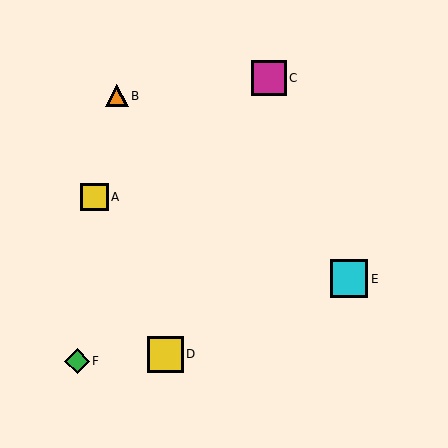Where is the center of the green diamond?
The center of the green diamond is at (77, 361).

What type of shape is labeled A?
Shape A is a yellow square.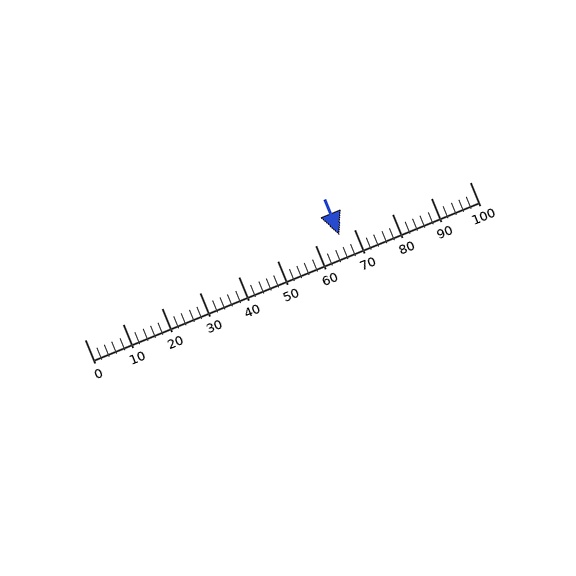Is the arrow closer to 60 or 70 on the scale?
The arrow is closer to 70.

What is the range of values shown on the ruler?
The ruler shows values from 0 to 100.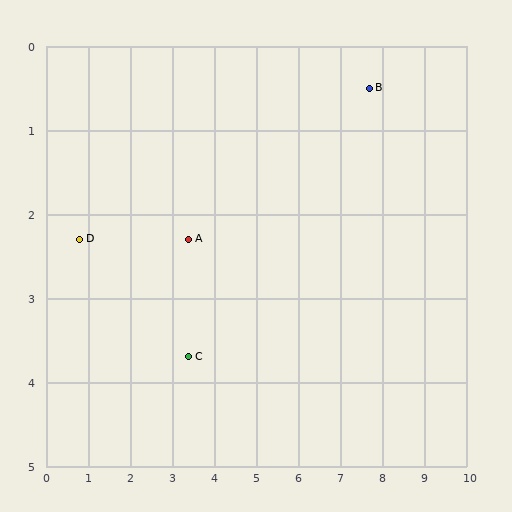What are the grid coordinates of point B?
Point B is at approximately (7.7, 0.5).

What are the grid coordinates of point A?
Point A is at approximately (3.4, 2.3).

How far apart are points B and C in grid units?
Points B and C are about 5.4 grid units apart.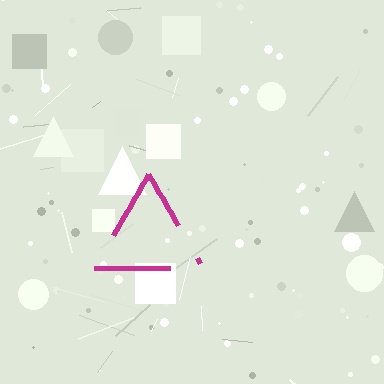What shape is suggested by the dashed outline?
The dashed outline suggests a triangle.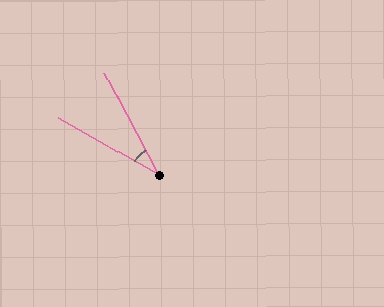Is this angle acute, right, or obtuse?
It is acute.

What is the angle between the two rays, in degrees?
Approximately 33 degrees.